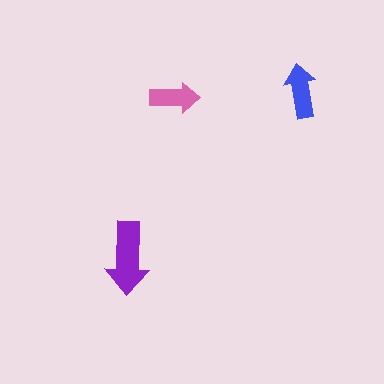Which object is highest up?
The blue arrow is topmost.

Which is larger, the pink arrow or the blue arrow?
The blue one.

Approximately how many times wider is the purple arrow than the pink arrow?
About 1.5 times wider.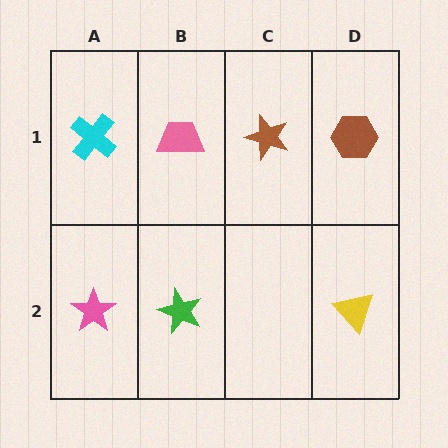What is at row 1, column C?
A brown star.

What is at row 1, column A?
A cyan cross.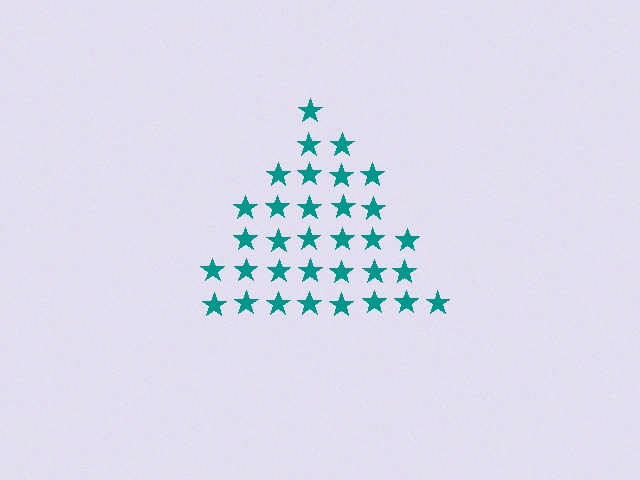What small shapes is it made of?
It is made of small stars.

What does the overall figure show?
The overall figure shows a triangle.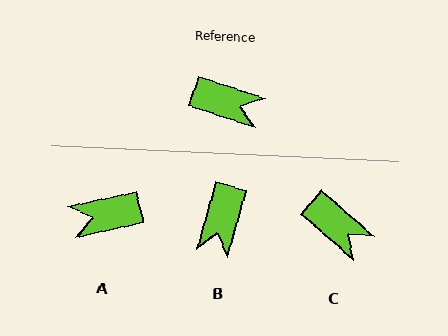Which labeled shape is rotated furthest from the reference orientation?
A, about 149 degrees away.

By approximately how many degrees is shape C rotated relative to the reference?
Approximately 22 degrees clockwise.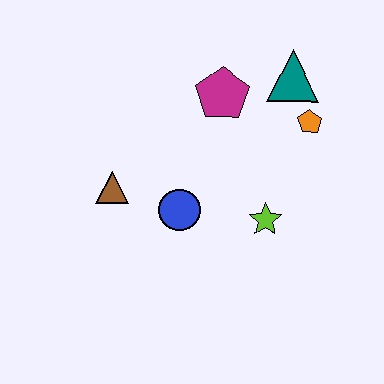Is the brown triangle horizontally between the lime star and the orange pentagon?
No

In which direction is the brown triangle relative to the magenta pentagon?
The brown triangle is to the left of the magenta pentagon.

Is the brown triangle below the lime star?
No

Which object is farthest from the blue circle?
The teal triangle is farthest from the blue circle.